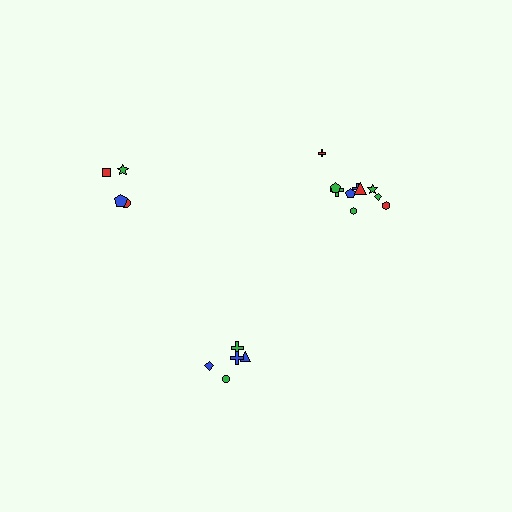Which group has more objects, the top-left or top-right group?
The top-right group.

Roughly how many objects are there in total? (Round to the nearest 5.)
Roughly 20 objects in total.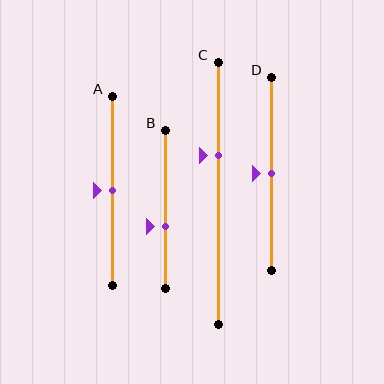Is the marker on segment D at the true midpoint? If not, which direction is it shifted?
Yes, the marker on segment D is at the true midpoint.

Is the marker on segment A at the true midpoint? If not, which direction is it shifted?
Yes, the marker on segment A is at the true midpoint.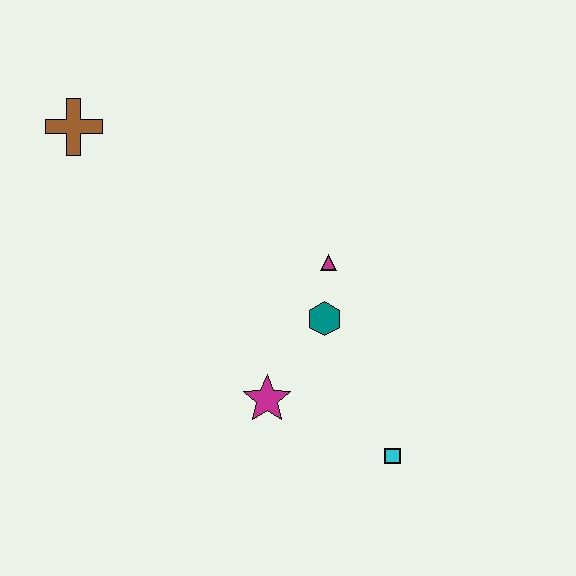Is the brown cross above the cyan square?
Yes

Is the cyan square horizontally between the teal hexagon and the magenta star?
No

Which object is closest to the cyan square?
The magenta star is closest to the cyan square.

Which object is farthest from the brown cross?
The cyan square is farthest from the brown cross.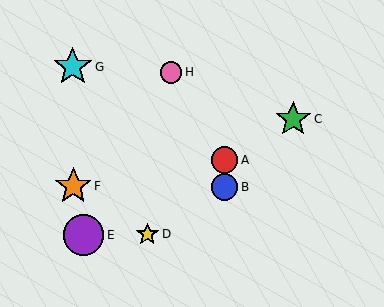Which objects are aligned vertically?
Objects A, B are aligned vertically.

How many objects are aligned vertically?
2 objects (A, B) are aligned vertically.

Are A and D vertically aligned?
No, A is at x≈224 and D is at x≈147.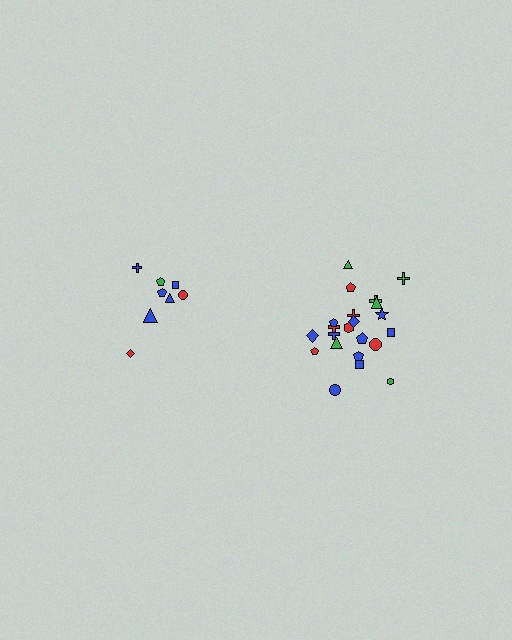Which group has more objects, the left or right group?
The right group.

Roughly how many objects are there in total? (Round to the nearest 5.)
Roughly 30 objects in total.